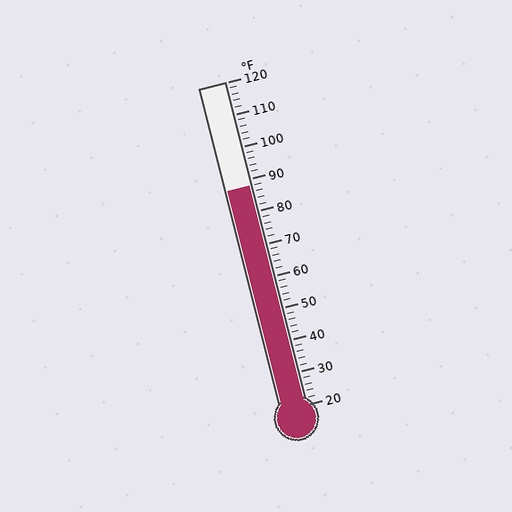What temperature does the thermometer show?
The thermometer shows approximately 88°F.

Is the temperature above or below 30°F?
The temperature is above 30°F.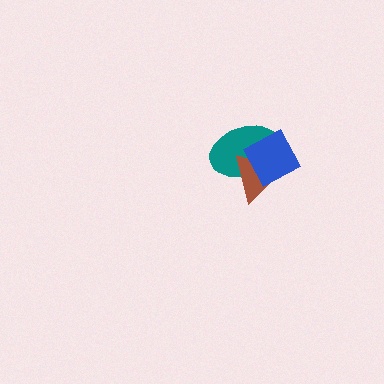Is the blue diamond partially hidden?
No, no other shape covers it.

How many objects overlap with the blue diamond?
2 objects overlap with the blue diamond.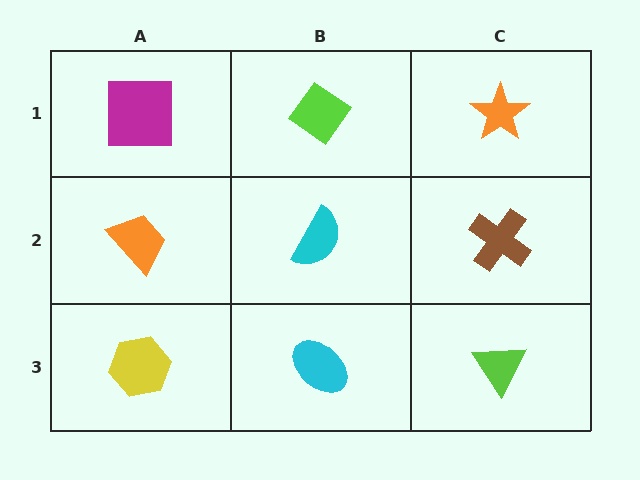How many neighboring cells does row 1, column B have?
3.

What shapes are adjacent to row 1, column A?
An orange trapezoid (row 2, column A), a lime diamond (row 1, column B).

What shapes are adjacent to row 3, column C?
A brown cross (row 2, column C), a cyan ellipse (row 3, column B).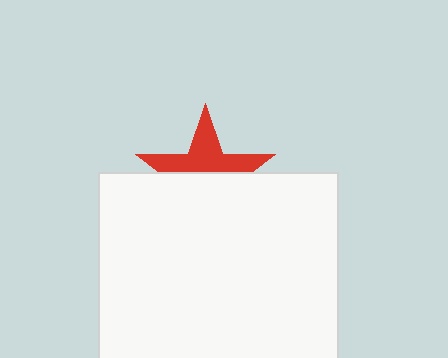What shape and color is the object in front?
The object in front is a white square.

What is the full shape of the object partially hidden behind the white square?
The partially hidden object is a red star.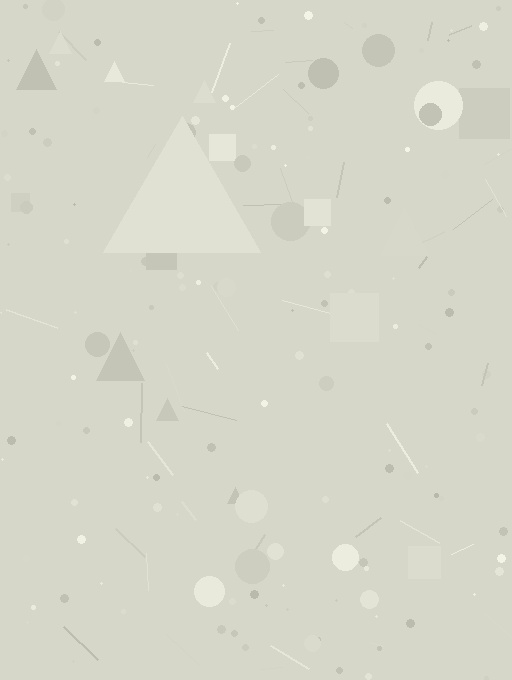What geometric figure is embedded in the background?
A triangle is embedded in the background.